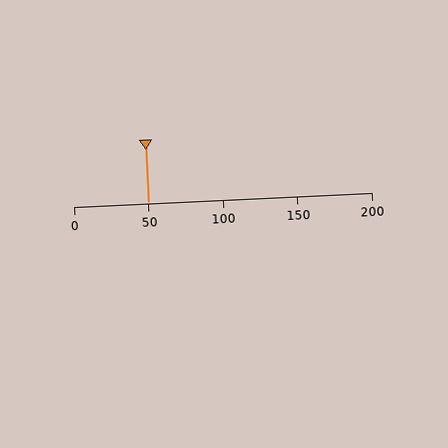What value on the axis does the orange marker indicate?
The marker indicates approximately 50.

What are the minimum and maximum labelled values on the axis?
The axis runs from 0 to 200.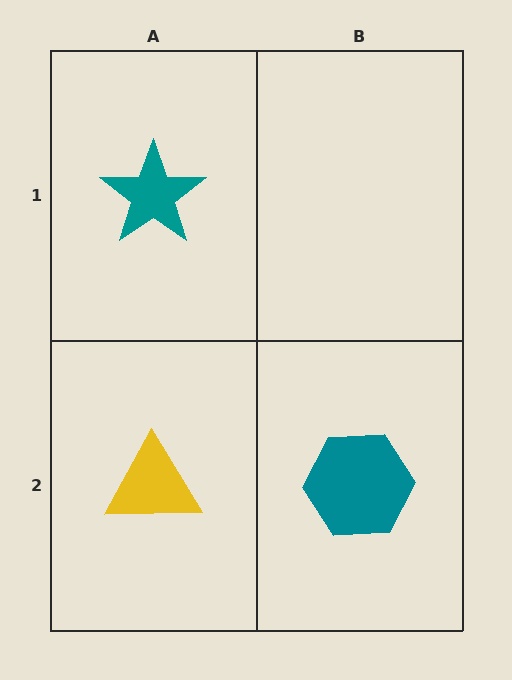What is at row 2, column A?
A yellow triangle.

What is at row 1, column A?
A teal star.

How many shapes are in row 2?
2 shapes.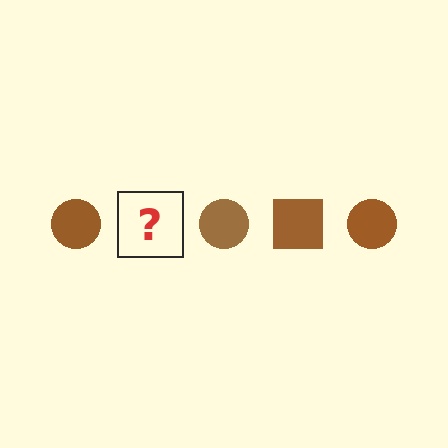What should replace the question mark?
The question mark should be replaced with a brown square.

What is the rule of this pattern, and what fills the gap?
The rule is that the pattern cycles through circle, square shapes in brown. The gap should be filled with a brown square.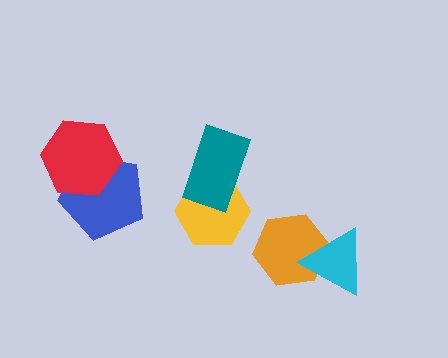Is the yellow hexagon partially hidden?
Yes, it is partially covered by another shape.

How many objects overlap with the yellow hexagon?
1 object overlaps with the yellow hexagon.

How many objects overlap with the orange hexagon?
1 object overlaps with the orange hexagon.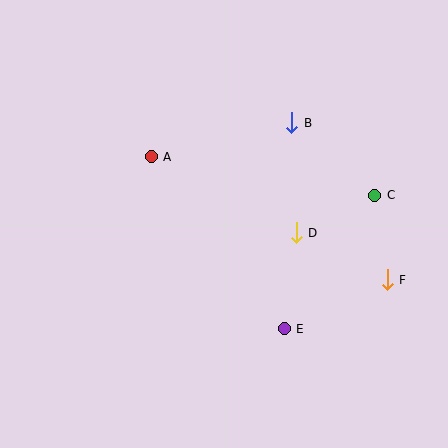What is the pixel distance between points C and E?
The distance between C and E is 161 pixels.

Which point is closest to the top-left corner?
Point A is closest to the top-left corner.